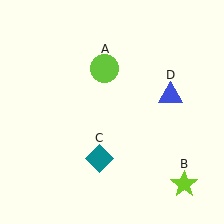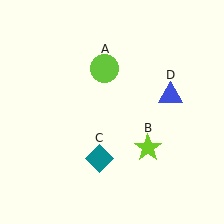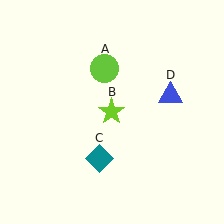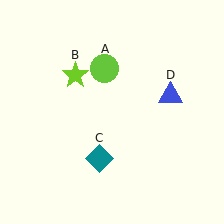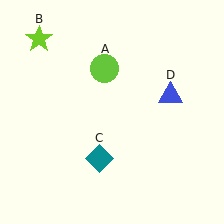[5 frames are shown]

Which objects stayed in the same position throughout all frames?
Lime circle (object A) and teal diamond (object C) and blue triangle (object D) remained stationary.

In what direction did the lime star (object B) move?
The lime star (object B) moved up and to the left.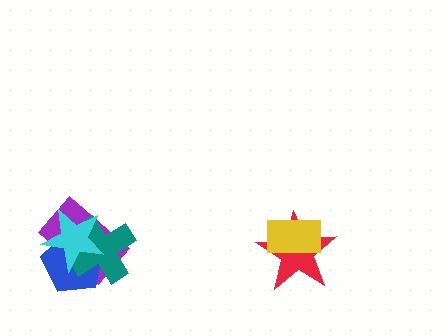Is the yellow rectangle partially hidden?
No, no other shape covers it.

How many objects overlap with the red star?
1 object overlaps with the red star.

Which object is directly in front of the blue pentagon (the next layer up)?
The teal cross is directly in front of the blue pentagon.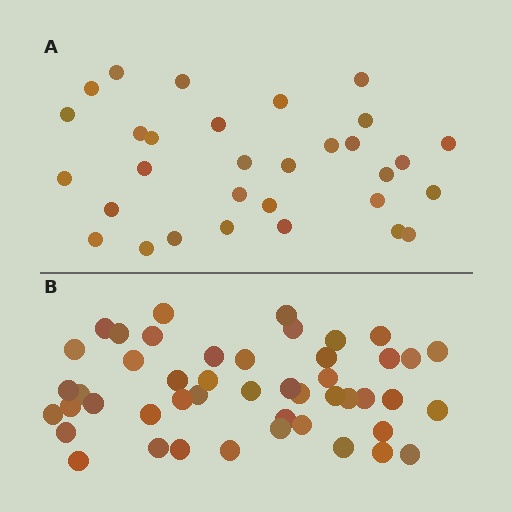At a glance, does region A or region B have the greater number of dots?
Region B (the bottom region) has more dots.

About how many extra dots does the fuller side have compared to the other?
Region B has approximately 15 more dots than region A.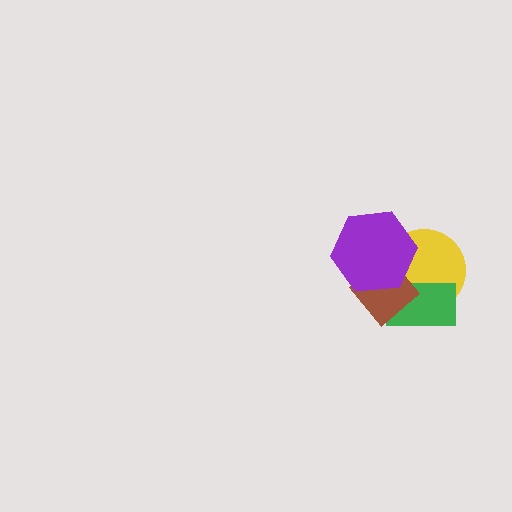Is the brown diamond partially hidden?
Yes, it is partially covered by another shape.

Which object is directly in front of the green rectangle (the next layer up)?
The brown diamond is directly in front of the green rectangle.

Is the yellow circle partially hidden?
Yes, it is partially covered by another shape.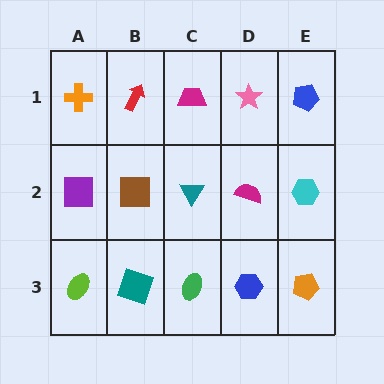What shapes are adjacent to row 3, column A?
A purple square (row 2, column A), a teal square (row 3, column B).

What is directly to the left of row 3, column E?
A blue hexagon.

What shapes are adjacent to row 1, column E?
A cyan hexagon (row 2, column E), a pink star (row 1, column D).